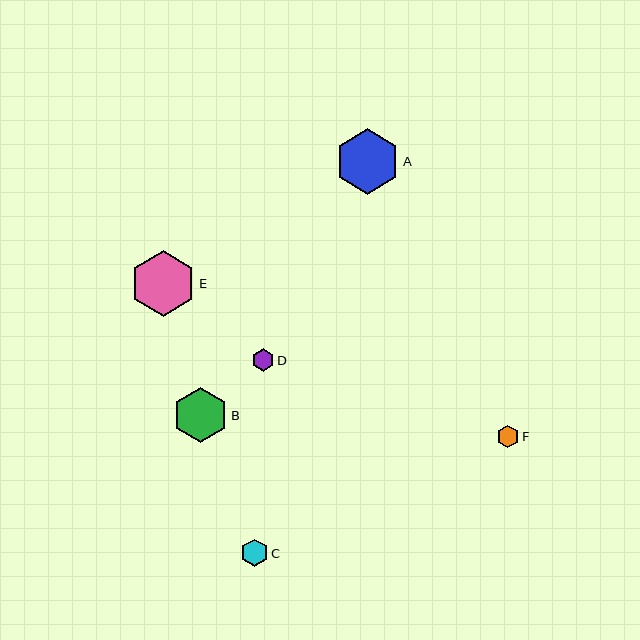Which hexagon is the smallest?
Hexagon F is the smallest with a size of approximately 22 pixels.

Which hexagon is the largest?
Hexagon E is the largest with a size of approximately 65 pixels.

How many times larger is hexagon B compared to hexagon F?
Hexagon B is approximately 2.5 times the size of hexagon F.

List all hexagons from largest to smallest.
From largest to smallest: E, A, B, C, D, F.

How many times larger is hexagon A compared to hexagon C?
Hexagon A is approximately 2.4 times the size of hexagon C.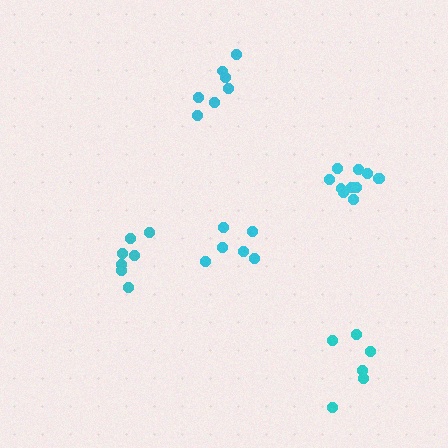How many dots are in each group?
Group 1: 7 dots, Group 2: 11 dots, Group 3: 7 dots, Group 4: 6 dots, Group 5: 6 dots (37 total).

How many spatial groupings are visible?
There are 5 spatial groupings.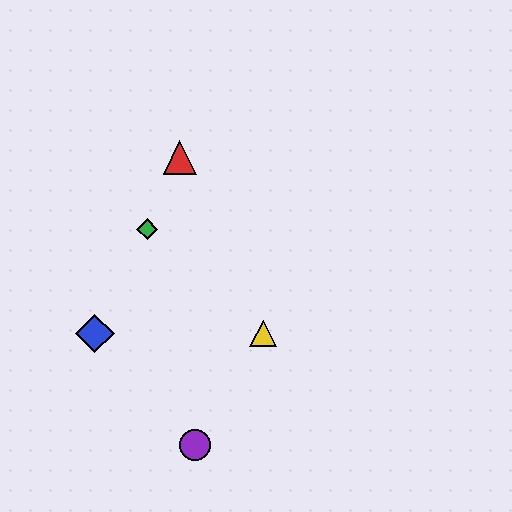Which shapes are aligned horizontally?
The blue diamond, the yellow triangle are aligned horizontally.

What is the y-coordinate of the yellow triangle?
The yellow triangle is at y≈333.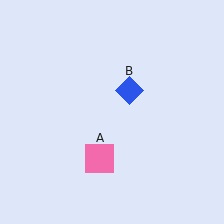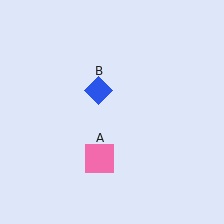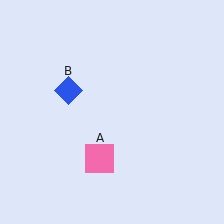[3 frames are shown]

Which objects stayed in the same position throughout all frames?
Pink square (object A) remained stationary.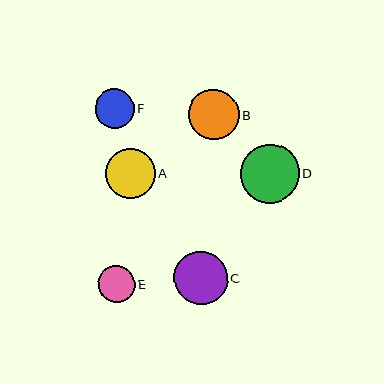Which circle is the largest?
Circle D is the largest with a size of approximately 59 pixels.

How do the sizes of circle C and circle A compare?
Circle C and circle A are approximately the same size.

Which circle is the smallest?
Circle E is the smallest with a size of approximately 37 pixels.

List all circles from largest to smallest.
From largest to smallest: D, C, A, B, F, E.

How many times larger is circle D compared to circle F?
Circle D is approximately 1.5 times the size of circle F.